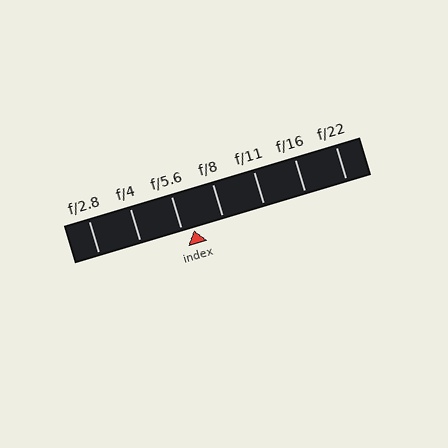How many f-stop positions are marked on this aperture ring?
There are 7 f-stop positions marked.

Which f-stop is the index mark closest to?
The index mark is closest to f/5.6.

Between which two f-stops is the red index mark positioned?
The index mark is between f/5.6 and f/8.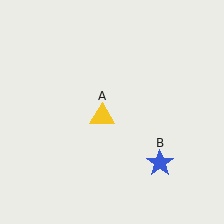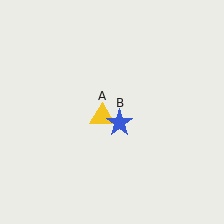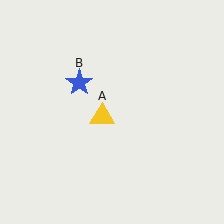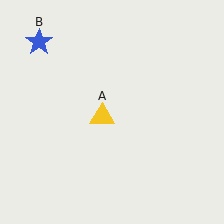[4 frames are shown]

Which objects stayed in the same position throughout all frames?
Yellow triangle (object A) remained stationary.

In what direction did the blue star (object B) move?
The blue star (object B) moved up and to the left.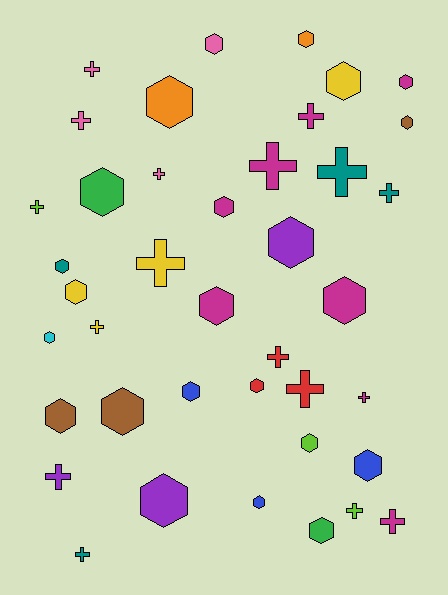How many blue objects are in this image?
There are 3 blue objects.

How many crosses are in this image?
There are 17 crosses.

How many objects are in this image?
There are 40 objects.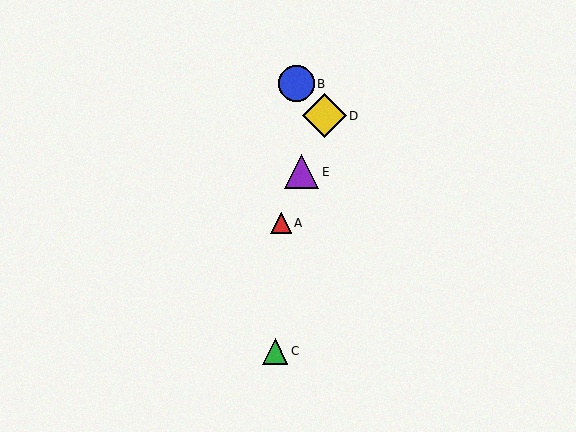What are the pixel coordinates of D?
Object D is at (324, 116).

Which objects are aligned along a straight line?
Objects A, D, E are aligned along a straight line.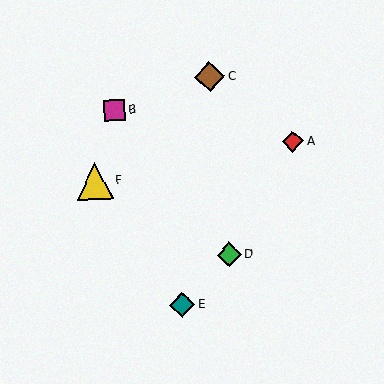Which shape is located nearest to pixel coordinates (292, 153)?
The red diamond (labeled A) at (293, 142) is nearest to that location.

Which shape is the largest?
The yellow triangle (labeled F) is the largest.